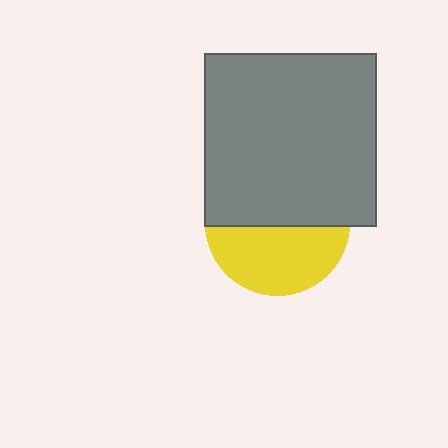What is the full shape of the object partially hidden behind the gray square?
The partially hidden object is a yellow circle.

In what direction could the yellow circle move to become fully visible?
The yellow circle could move down. That would shift it out from behind the gray square entirely.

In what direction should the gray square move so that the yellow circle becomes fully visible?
The gray square should move up. That is the shortest direction to clear the overlap and leave the yellow circle fully visible.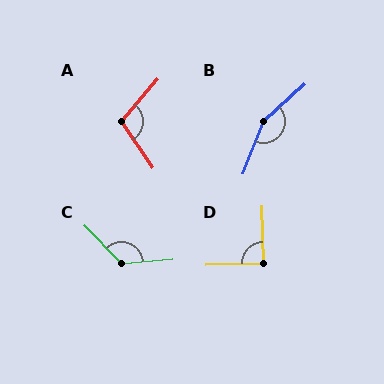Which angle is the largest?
B, at approximately 153 degrees.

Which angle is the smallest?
D, at approximately 90 degrees.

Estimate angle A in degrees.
Approximately 106 degrees.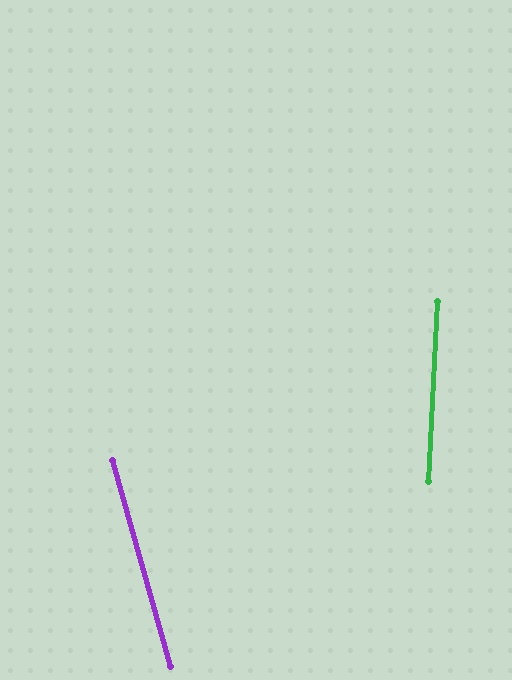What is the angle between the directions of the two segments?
Approximately 18 degrees.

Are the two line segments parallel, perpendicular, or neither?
Neither parallel nor perpendicular — they differ by about 18°.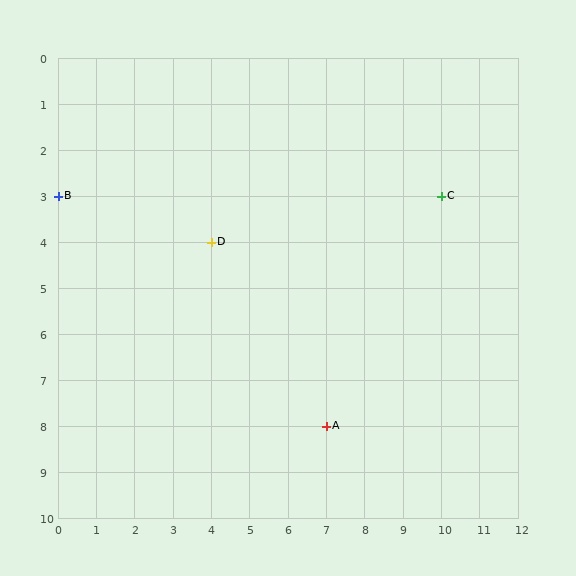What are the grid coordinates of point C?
Point C is at grid coordinates (10, 3).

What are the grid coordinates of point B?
Point B is at grid coordinates (0, 3).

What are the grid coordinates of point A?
Point A is at grid coordinates (7, 8).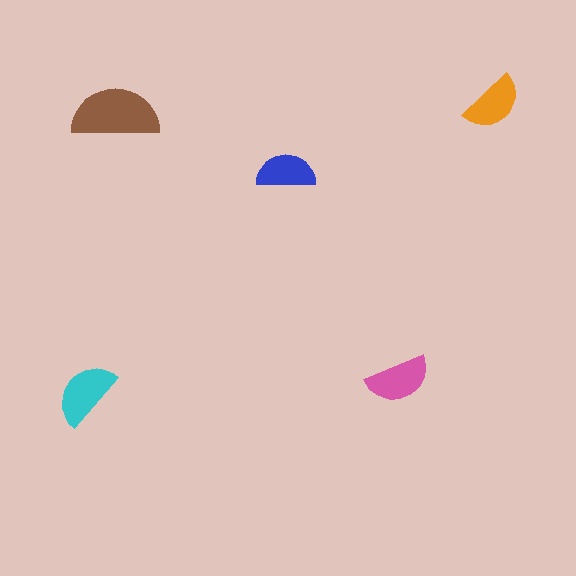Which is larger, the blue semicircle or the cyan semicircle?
The cyan one.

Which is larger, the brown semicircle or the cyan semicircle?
The brown one.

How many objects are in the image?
There are 5 objects in the image.